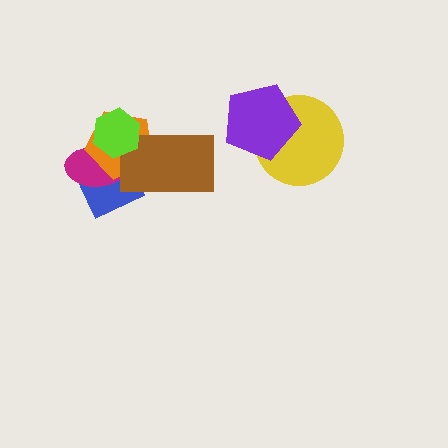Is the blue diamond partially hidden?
Yes, it is partially covered by another shape.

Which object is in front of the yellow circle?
The purple pentagon is in front of the yellow circle.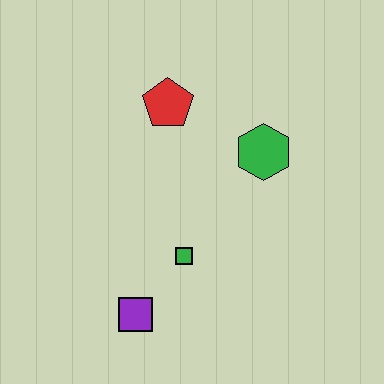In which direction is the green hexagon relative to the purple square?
The green hexagon is above the purple square.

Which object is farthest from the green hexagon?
The purple square is farthest from the green hexagon.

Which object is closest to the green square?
The purple square is closest to the green square.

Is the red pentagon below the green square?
No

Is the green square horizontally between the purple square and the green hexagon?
Yes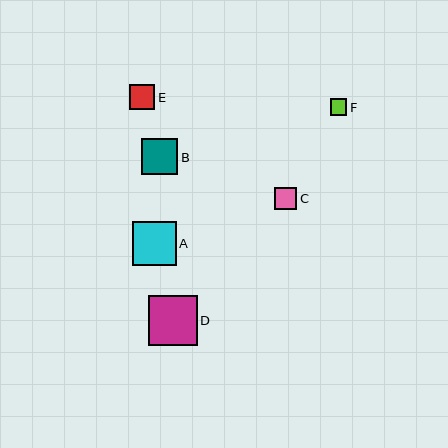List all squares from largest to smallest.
From largest to smallest: D, A, B, E, C, F.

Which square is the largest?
Square D is the largest with a size of approximately 49 pixels.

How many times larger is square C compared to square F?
Square C is approximately 1.3 times the size of square F.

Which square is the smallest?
Square F is the smallest with a size of approximately 17 pixels.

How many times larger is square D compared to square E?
Square D is approximately 1.9 times the size of square E.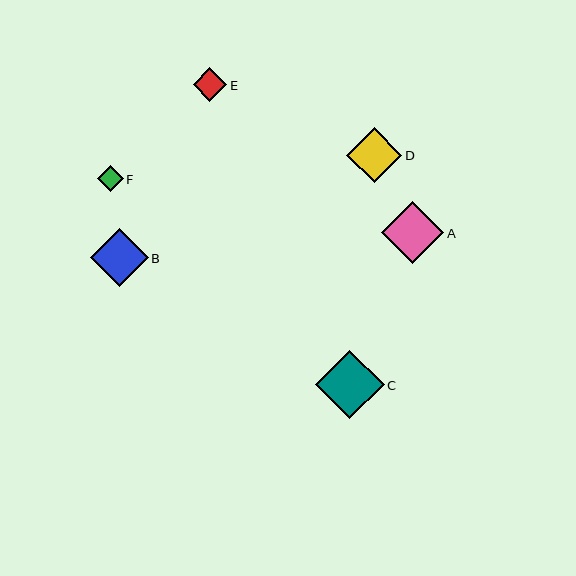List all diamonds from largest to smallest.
From largest to smallest: C, A, B, D, E, F.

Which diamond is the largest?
Diamond C is the largest with a size of approximately 69 pixels.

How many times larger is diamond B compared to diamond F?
Diamond B is approximately 2.2 times the size of diamond F.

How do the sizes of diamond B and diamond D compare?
Diamond B and diamond D are approximately the same size.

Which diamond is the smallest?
Diamond F is the smallest with a size of approximately 26 pixels.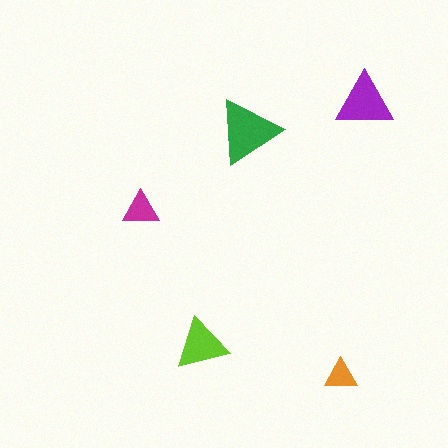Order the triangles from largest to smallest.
the green one, the purple one, the lime one, the magenta one, the orange one.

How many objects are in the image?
There are 5 objects in the image.